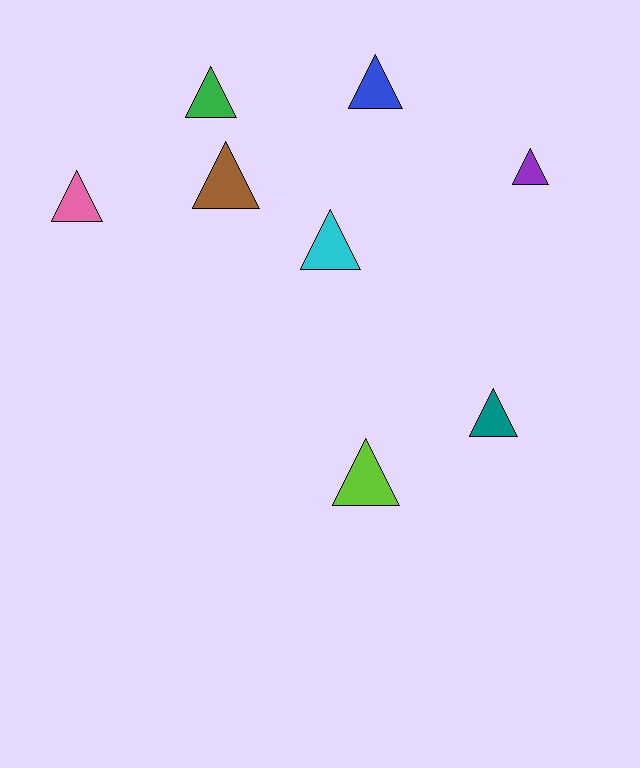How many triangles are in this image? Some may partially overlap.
There are 8 triangles.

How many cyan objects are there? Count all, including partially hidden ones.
There is 1 cyan object.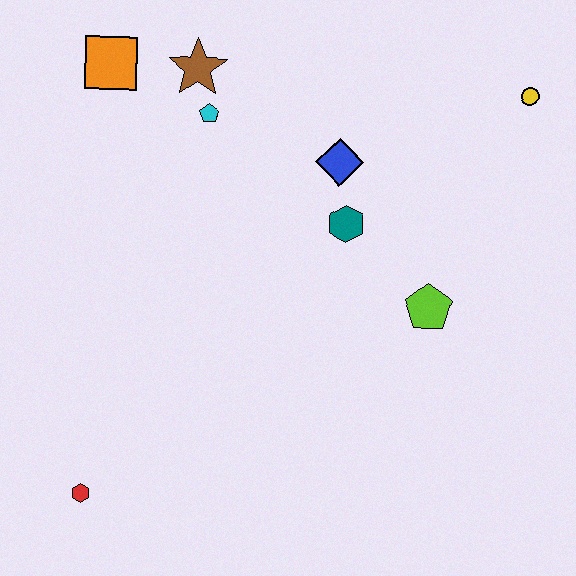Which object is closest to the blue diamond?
The teal hexagon is closest to the blue diamond.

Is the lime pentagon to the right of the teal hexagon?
Yes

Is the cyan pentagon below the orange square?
Yes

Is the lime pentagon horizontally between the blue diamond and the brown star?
No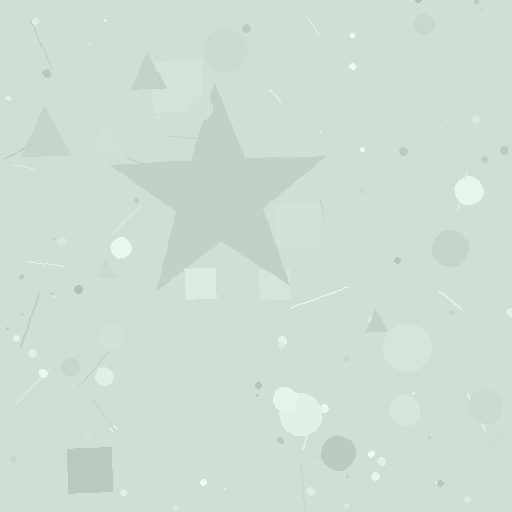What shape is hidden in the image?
A star is hidden in the image.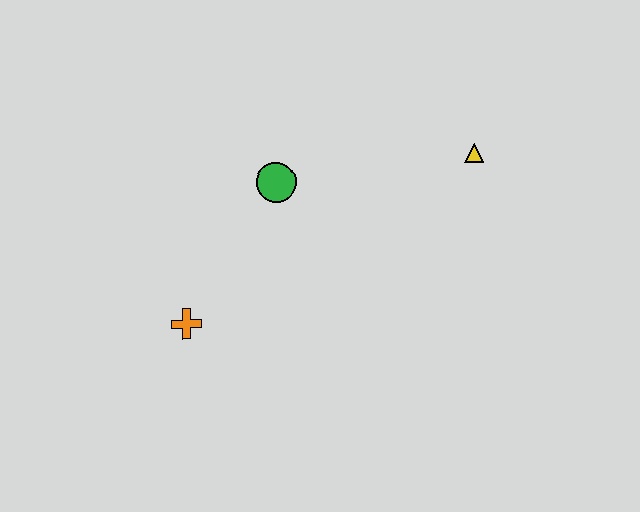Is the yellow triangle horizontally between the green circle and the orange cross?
No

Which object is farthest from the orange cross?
The yellow triangle is farthest from the orange cross.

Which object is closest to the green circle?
The orange cross is closest to the green circle.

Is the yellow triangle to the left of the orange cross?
No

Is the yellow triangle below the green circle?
No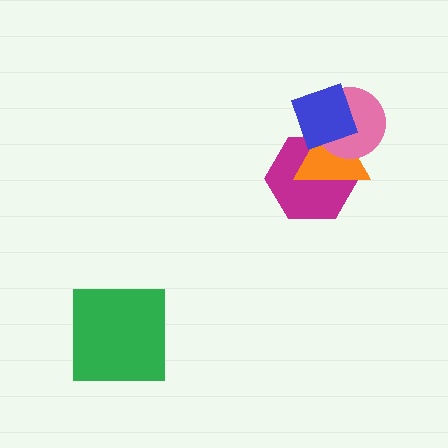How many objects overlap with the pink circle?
3 objects overlap with the pink circle.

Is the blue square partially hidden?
No, no other shape covers it.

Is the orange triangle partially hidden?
Yes, it is partially covered by another shape.